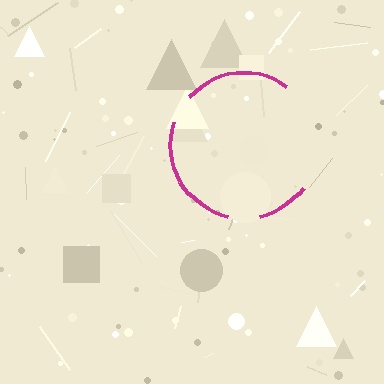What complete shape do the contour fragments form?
The contour fragments form a circle.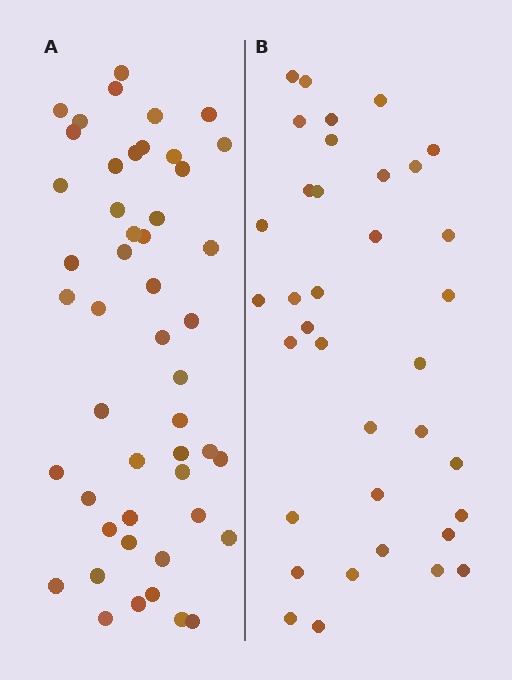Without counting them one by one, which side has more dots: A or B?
Region A (the left region) has more dots.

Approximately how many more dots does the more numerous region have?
Region A has approximately 15 more dots than region B.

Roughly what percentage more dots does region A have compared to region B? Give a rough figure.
About 35% more.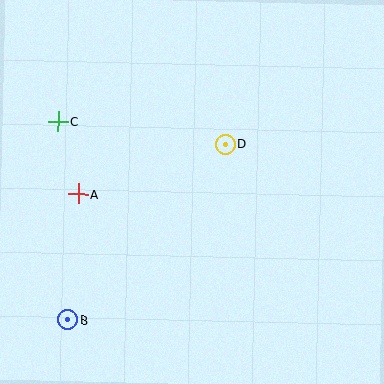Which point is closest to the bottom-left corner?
Point B is closest to the bottom-left corner.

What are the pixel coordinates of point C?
Point C is at (58, 122).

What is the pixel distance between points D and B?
The distance between D and B is 236 pixels.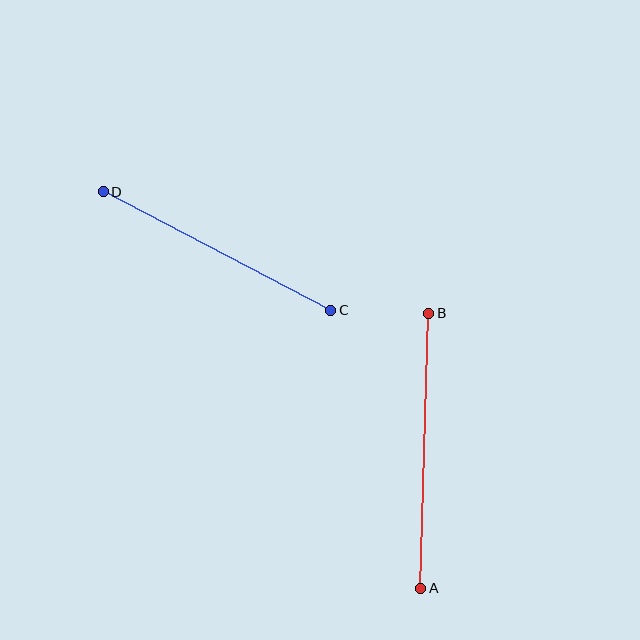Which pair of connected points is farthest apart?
Points A and B are farthest apart.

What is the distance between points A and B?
The distance is approximately 275 pixels.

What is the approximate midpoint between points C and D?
The midpoint is at approximately (217, 251) pixels.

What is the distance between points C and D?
The distance is approximately 257 pixels.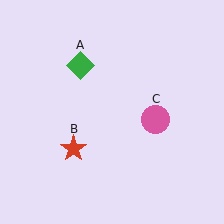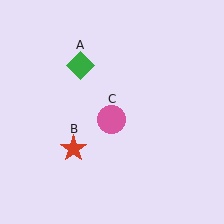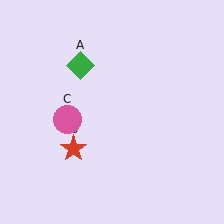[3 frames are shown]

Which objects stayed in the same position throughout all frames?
Green diamond (object A) and red star (object B) remained stationary.